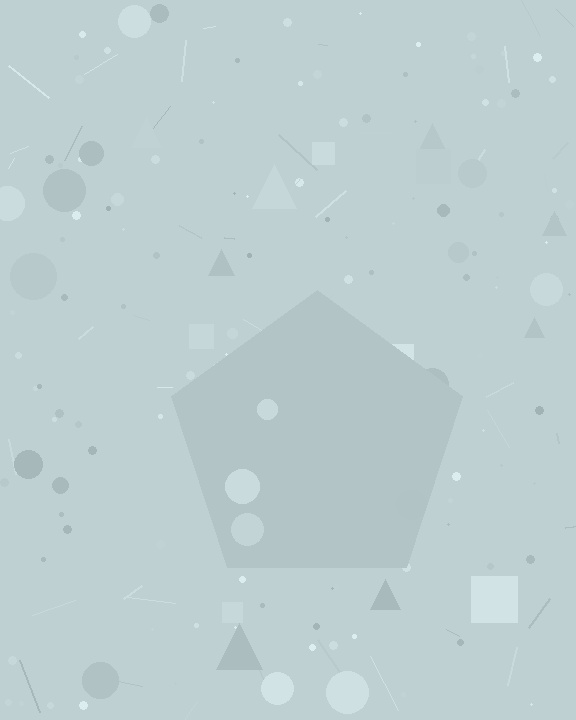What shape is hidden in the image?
A pentagon is hidden in the image.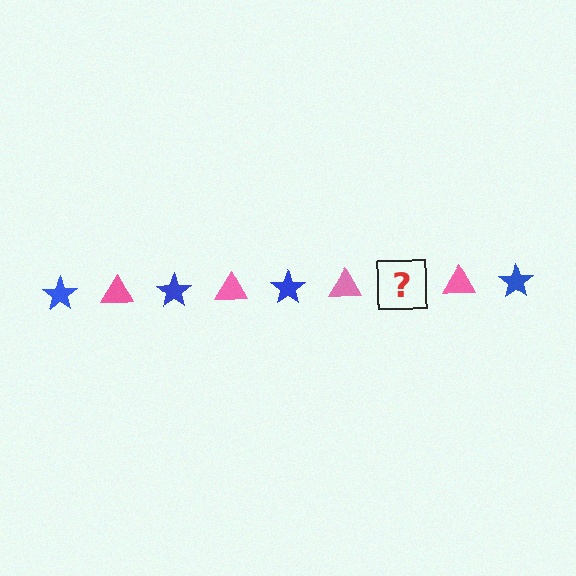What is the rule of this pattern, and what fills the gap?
The rule is that the pattern alternates between blue star and pink triangle. The gap should be filled with a blue star.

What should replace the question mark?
The question mark should be replaced with a blue star.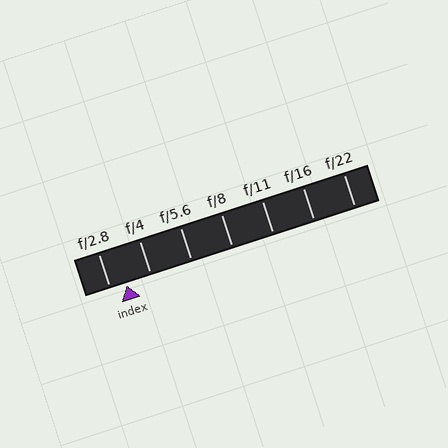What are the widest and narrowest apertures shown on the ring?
The widest aperture shown is f/2.8 and the narrowest is f/22.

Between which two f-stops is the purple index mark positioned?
The index mark is between f/2.8 and f/4.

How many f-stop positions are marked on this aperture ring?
There are 7 f-stop positions marked.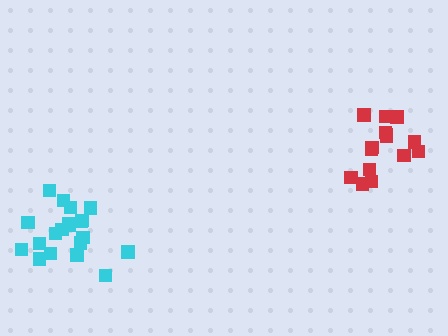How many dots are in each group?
Group 1: 15 dots, Group 2: 20 dots (35 total).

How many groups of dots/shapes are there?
There are 2 groups.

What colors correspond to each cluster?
The clusters are colored: red, cyan.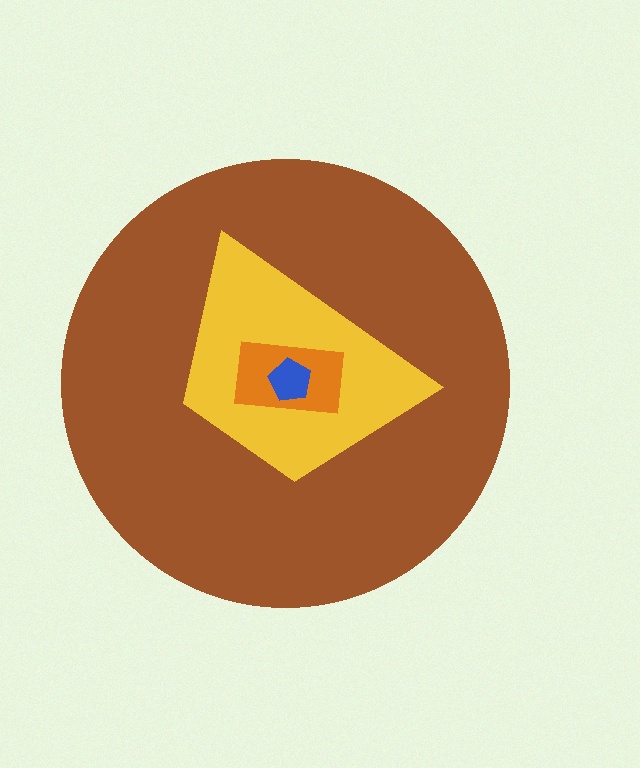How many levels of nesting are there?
4.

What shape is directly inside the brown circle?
The yellow trapezoid.